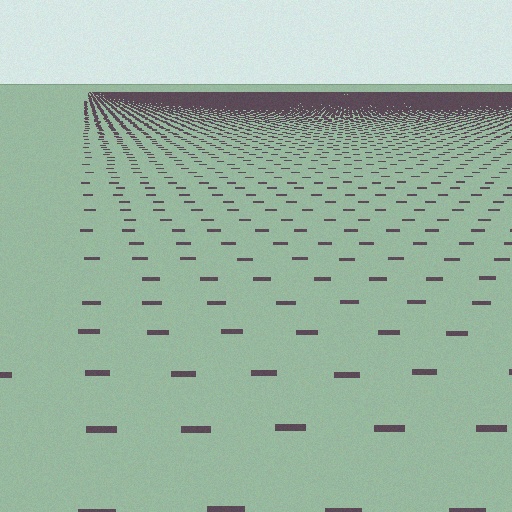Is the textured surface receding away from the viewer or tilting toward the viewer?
The surface is receding away from the viewer. Texture elements get smaller and denser toward the top.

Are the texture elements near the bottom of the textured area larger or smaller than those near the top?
Larger. Near the bottom, elements are closer to the viewer and appear at a bigger on-screen size.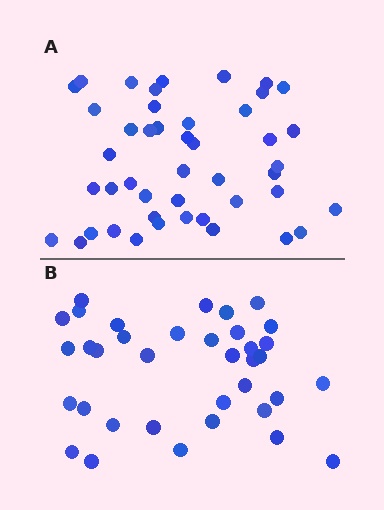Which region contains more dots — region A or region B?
Region A (the top region) has more dots.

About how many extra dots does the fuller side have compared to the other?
Region A has roughly 8 or so more dots than region B.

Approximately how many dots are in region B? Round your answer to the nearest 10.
About 40 dots. (The exact count is 36, which rounds to 40.)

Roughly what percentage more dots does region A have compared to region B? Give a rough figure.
About 25% more.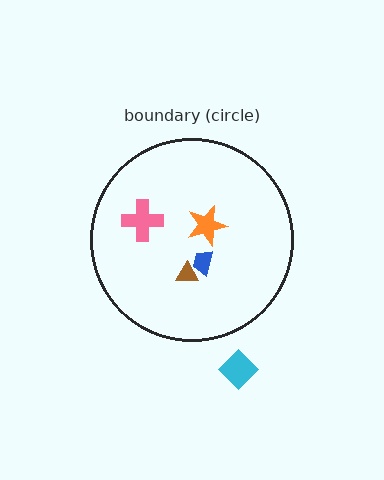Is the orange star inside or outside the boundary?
Inside.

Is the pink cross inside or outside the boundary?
Inside.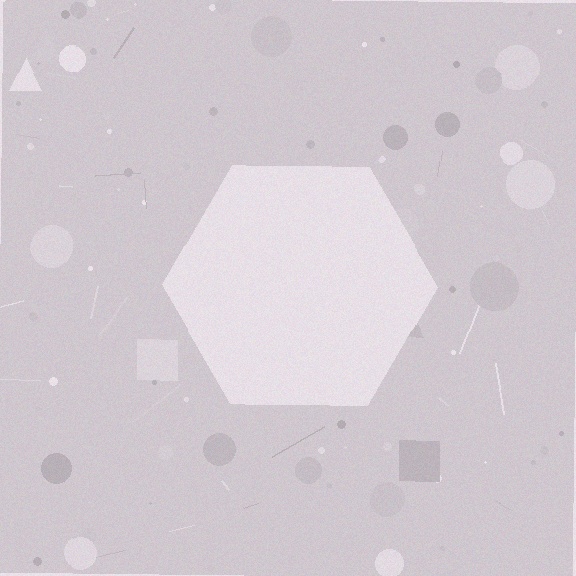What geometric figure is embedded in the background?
A hexagon is embedded in the background.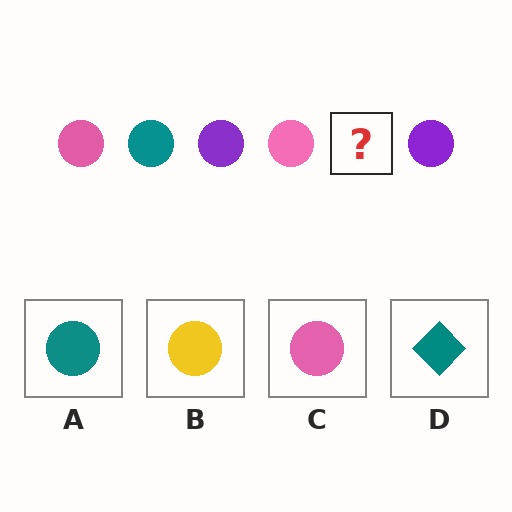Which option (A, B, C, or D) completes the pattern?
A.